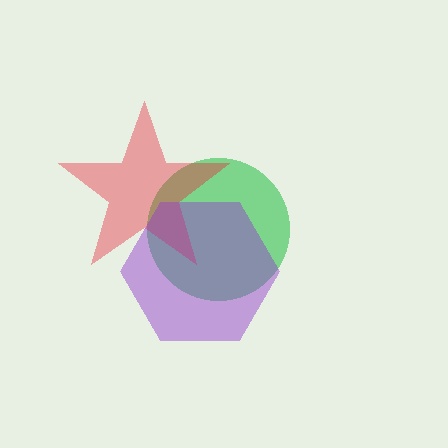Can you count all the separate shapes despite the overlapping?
Yes, there are 3 separate shapes.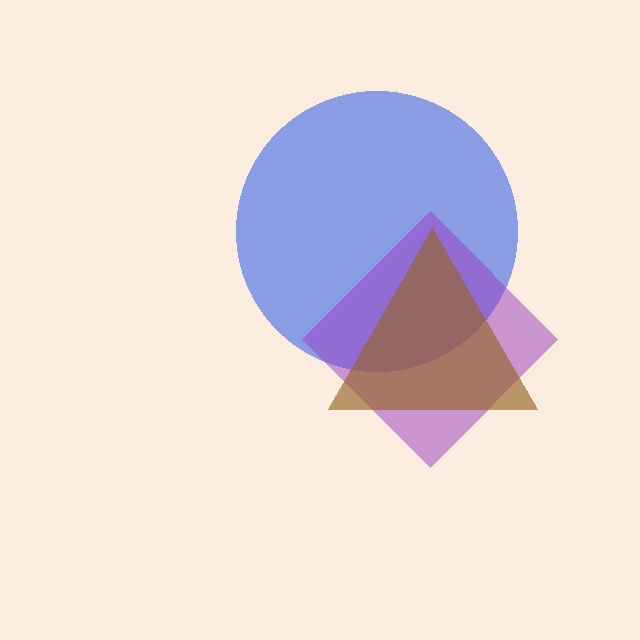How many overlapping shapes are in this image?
There are 3 overlapping shapes in the image.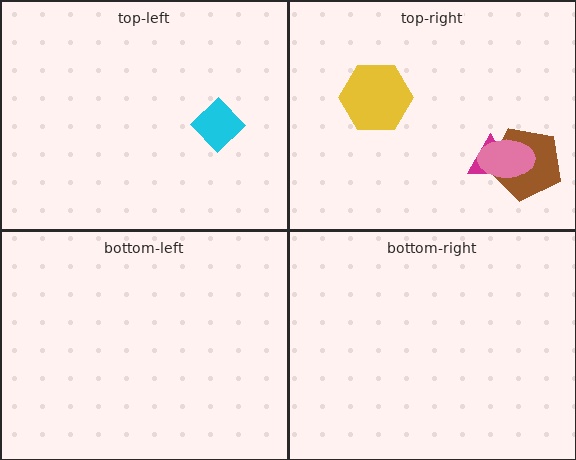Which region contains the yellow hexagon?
The top-right region.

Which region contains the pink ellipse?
The top-right region.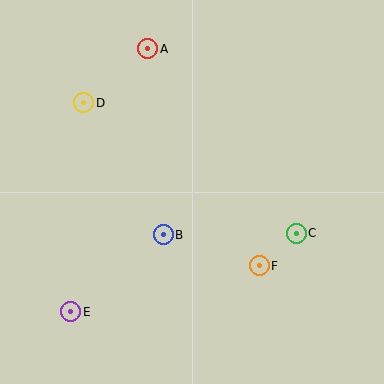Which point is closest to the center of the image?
Point B at (163, 235) is closest to the center.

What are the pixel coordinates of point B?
Point B is at (163, 235).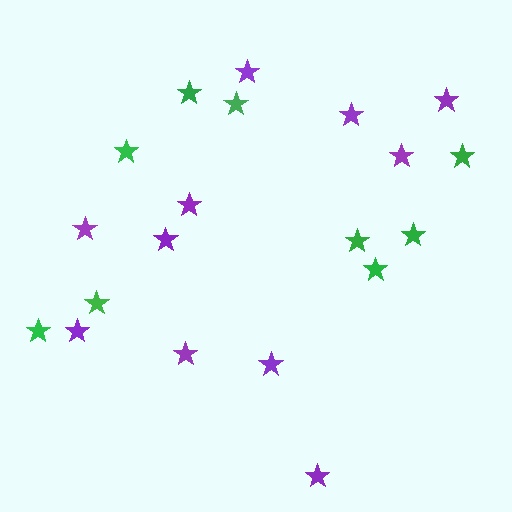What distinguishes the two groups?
There are 2 groups: one group of green stars (9) and one group of purple stars (11).